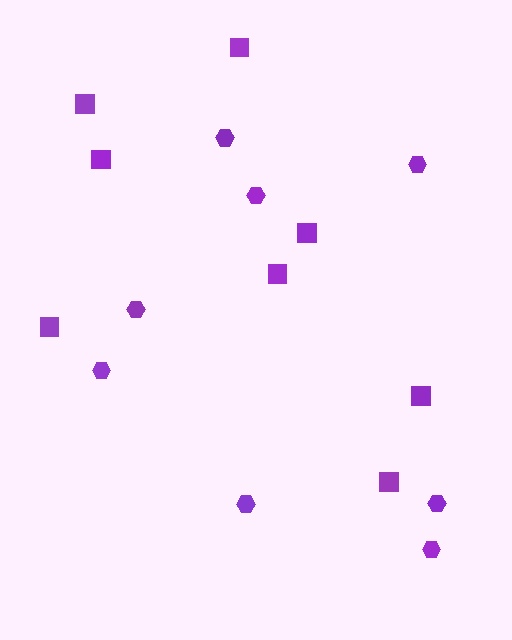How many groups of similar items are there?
There are 2 groups: one group of squares (8) and one group of hexagons (8).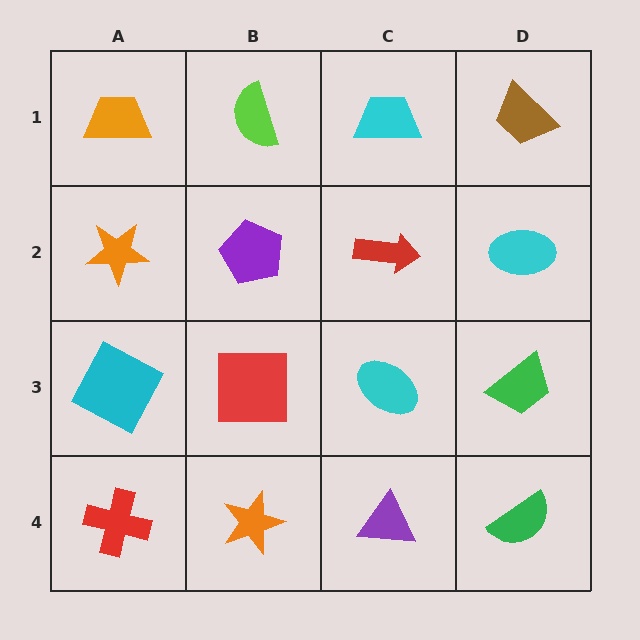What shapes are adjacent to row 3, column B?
A purple pentagon (row 2, column B), an orange star (row 4, column B), a cyan square (row 3, column A), a cyan ellipse (row 3, column C).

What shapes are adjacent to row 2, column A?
An orange trapezoid (row 1, column A), a cyan square (row 3, column A), a purple pentagon (row 2, column B).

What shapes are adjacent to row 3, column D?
A cyan ellipse (row 2, column D), a green semicircle (row 4, column D), a cyan ellipse (row 3, column C).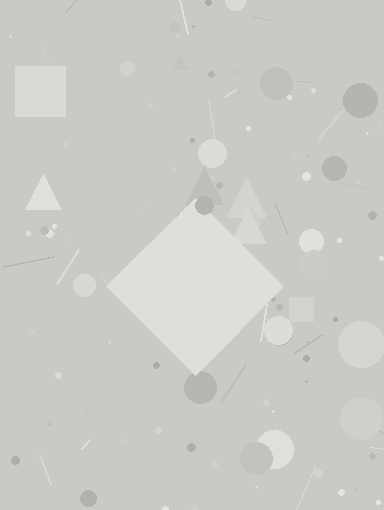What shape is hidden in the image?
A diamond is hidden in the image.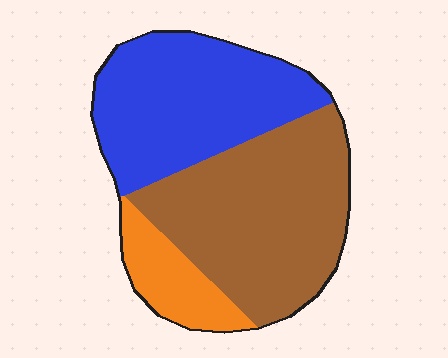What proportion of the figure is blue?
Blue covers about 40% of the figure.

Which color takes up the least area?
Orange, at roughly 15%.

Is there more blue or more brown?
Brown.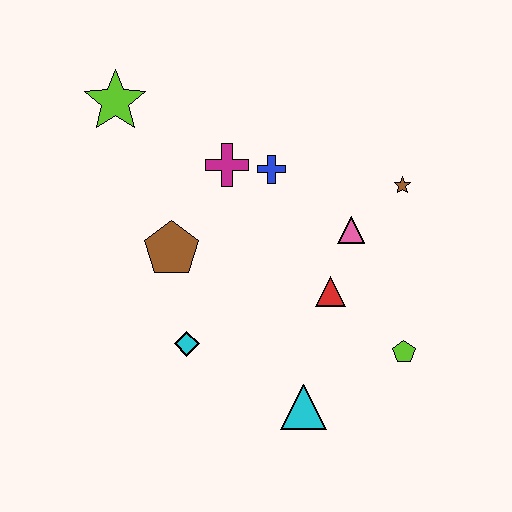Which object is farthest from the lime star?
The lime pentagon is farthest from the lime star.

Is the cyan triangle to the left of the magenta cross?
No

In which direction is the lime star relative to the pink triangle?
The lime star is to the left of the pink triangle.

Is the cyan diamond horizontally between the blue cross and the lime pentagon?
No